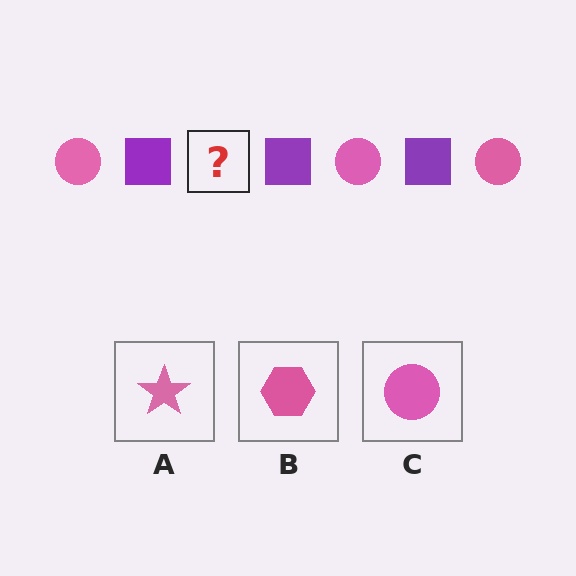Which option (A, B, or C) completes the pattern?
C.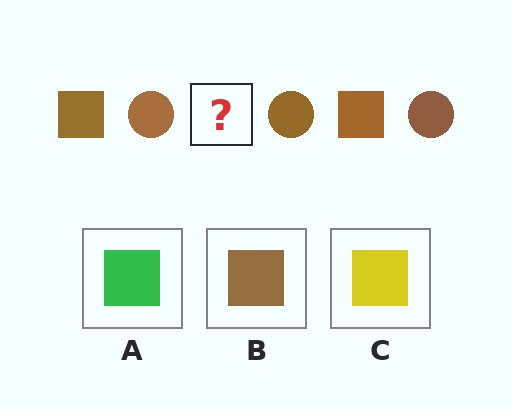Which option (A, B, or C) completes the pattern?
B.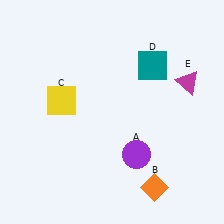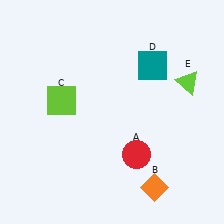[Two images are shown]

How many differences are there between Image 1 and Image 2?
There are 3 differences between the two images.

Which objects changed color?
A changed from purple to red. C changed from yellow to lime. E changed from magenta to lime.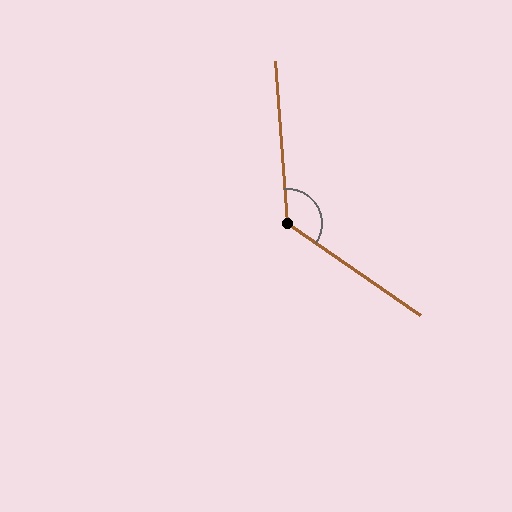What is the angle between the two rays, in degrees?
Approximately 129 degrees.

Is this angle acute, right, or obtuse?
It is obtuse.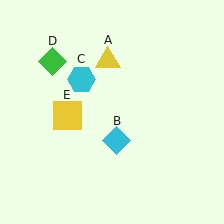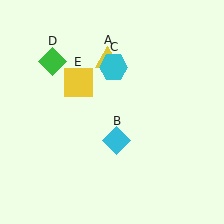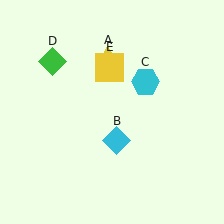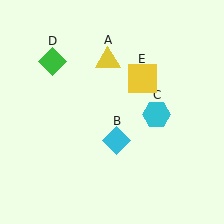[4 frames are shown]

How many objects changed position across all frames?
2 objects changed position: cyan hexagon (object C), yellow square (object E).